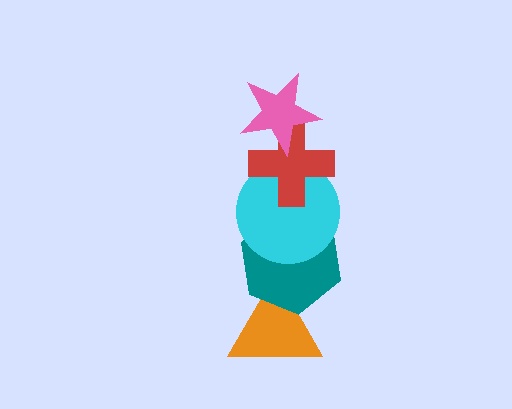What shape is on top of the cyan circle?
The red cross is on top of the cyan circle.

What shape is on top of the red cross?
The pink star is on top of the red cross.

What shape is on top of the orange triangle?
The teal hexagon is on top of the orange triangle.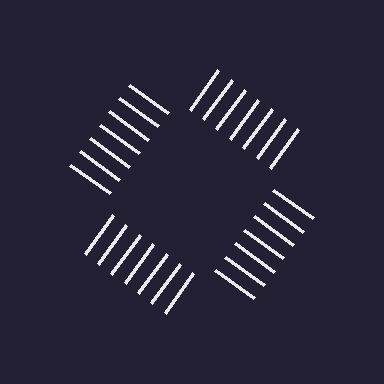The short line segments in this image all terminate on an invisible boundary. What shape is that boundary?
An illusory square — the line segments terminate on its edges but no continuous stroke is drawn.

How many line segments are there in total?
28 — 7 along each of the 4 edges.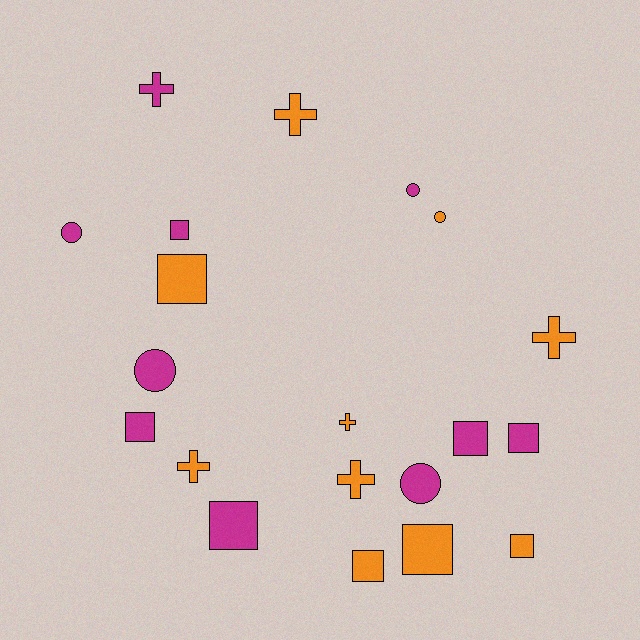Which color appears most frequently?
Magenta, with 10 objects.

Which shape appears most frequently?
Square, with 9 objects.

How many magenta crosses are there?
There is 1 magenta cross.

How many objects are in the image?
There are 20 objects.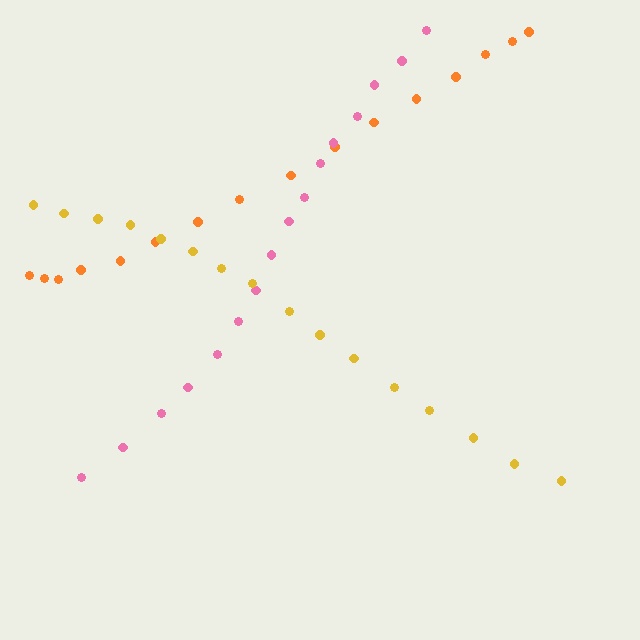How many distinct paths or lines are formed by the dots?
There are 3 distinct paths.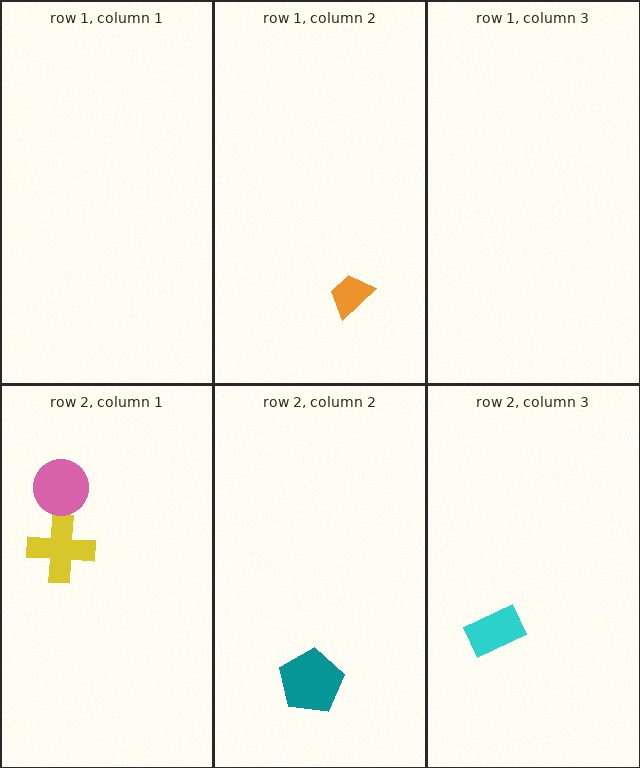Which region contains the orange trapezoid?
The row 1, column 2 region.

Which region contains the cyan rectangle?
The row 2, column 3 region.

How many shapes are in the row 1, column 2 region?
1.